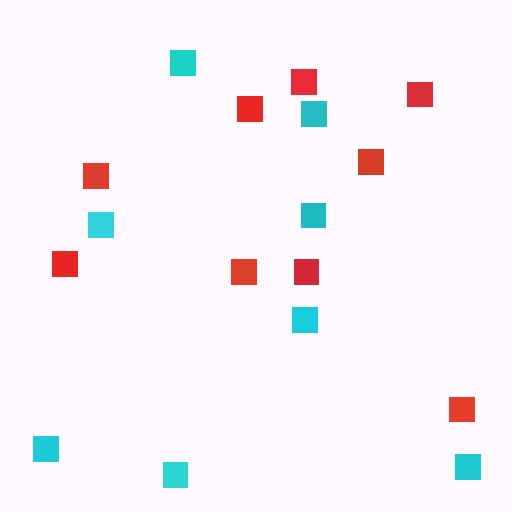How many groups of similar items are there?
There are 2 groups: one group of red squares (9) and one group of cyan squares (8).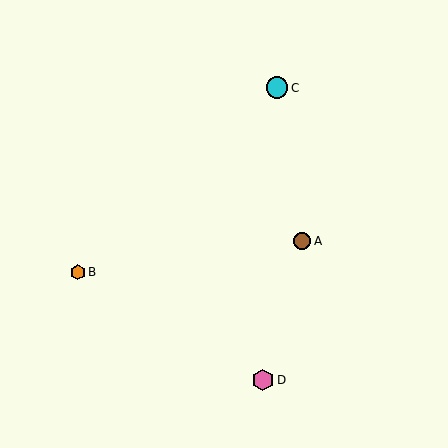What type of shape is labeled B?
Shape B is an orange hexagon.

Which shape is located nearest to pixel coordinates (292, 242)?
The brown circle (labeled A) at (302, 241) is nearest to that location.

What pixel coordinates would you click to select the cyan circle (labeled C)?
Click at (277, 88) to select the cyan circle C.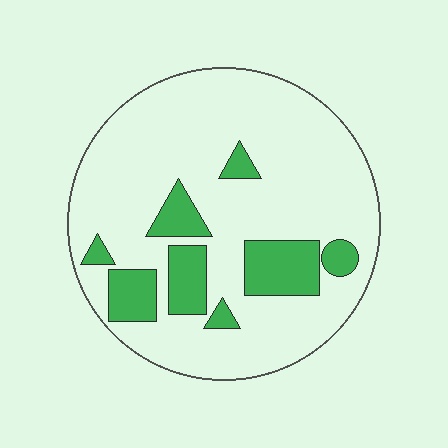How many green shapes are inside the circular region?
8.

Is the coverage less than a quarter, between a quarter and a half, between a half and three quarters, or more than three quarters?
Less than a quarter.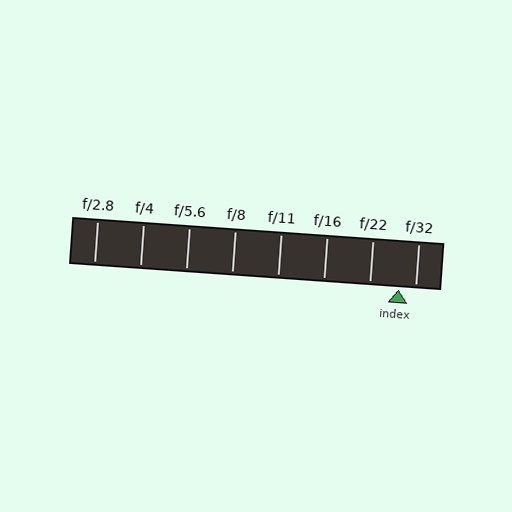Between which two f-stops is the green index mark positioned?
The index mark is between f/22 and f/32.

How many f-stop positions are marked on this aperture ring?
There are 8 f-stop positions marked.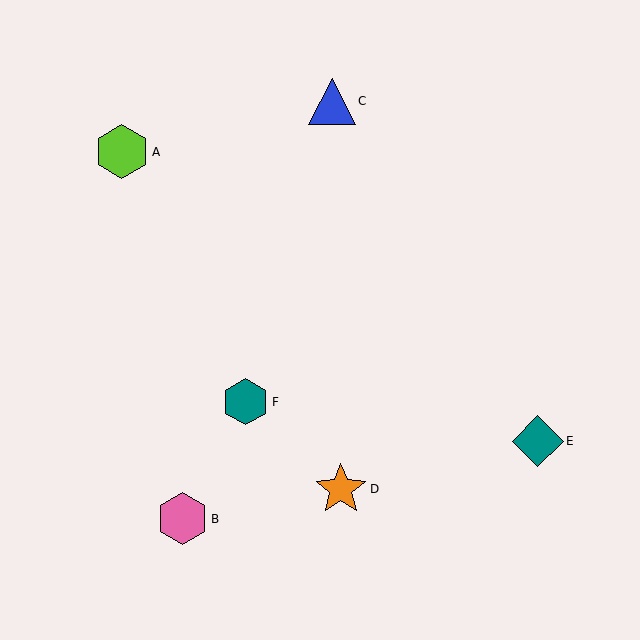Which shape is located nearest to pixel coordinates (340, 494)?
The orange star (labeled D) at (341, 489) is nearest to that location.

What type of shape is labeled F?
Shape F is a teal hexagon.